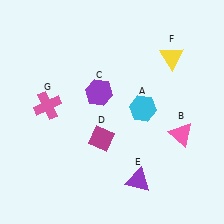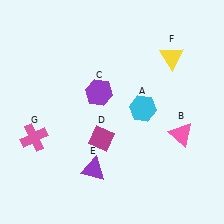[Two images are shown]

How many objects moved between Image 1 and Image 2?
2 objects moved between the two images.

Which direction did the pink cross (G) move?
The pink cross (G) moved down.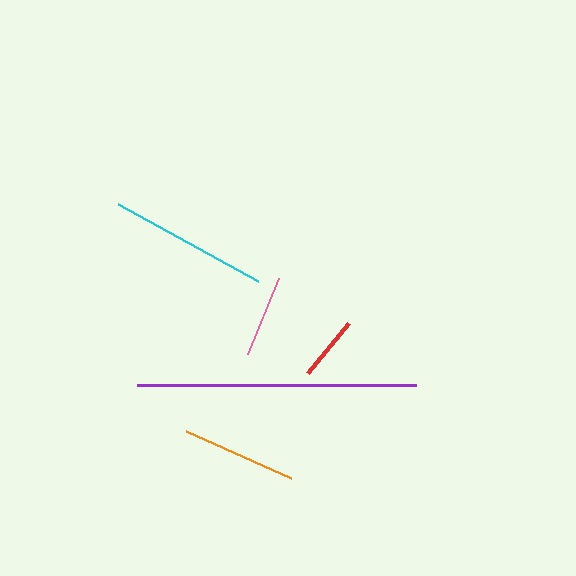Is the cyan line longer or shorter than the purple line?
The purple line is longer than the cyan line.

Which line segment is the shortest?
The red line is the shortest at approximately 65 pixels.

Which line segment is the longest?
The purple line is the longest at approximately 278 pixels.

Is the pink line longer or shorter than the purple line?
The purple line is longer than the pink line.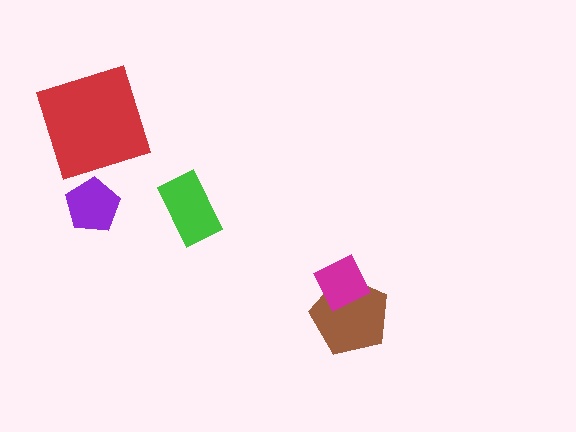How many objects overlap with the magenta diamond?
1 object overlaps with the magenta diamond.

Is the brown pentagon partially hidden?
Yes, it is partially covered by another shape.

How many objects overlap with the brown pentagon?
1 object overlaps with the brown pentagon.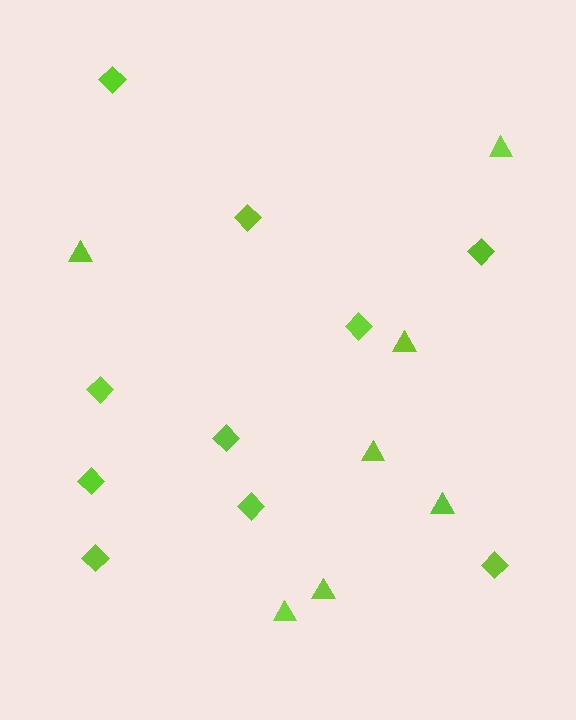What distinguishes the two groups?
There are 2 groups: one group of triangles (7) and one group of diamonds (10).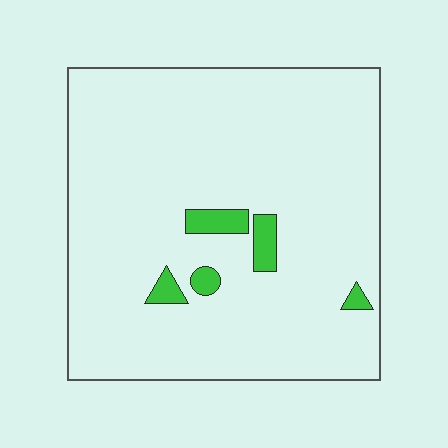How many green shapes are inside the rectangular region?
5.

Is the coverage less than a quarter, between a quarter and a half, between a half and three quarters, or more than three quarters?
Less than a quarter.